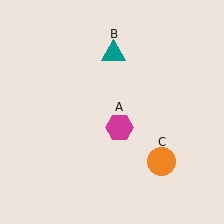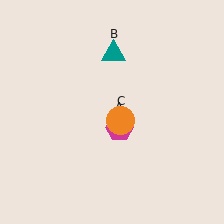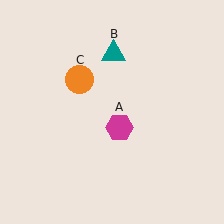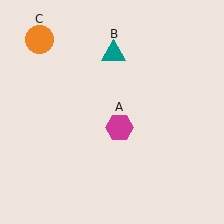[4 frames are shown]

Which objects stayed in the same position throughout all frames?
Magenta hexagon (object A) and teal triangle (object B) remained stationary.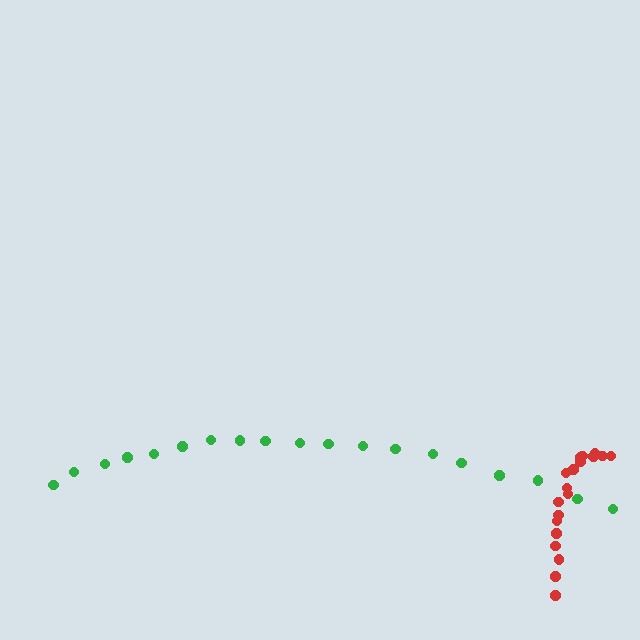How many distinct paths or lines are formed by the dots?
There are 2 distinct paths.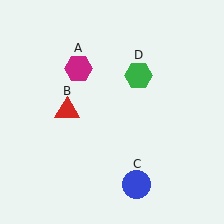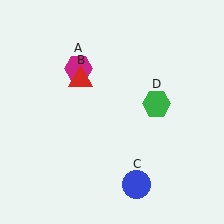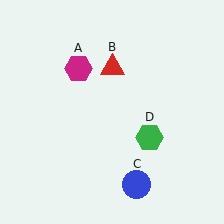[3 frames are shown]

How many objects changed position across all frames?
2 objects changed position: red triangle (object B), green hexagon (object D).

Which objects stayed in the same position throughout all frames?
Magenta hexagon (object A) and blue circle (object C) remained stationary.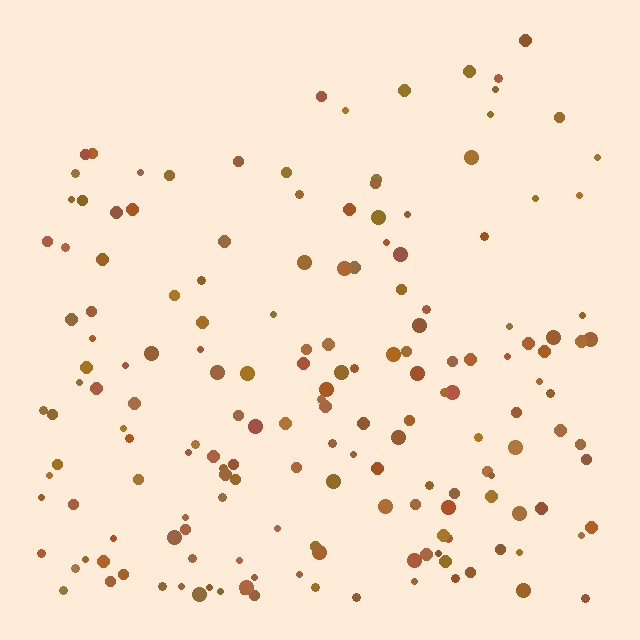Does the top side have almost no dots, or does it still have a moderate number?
Still a moderate number, just noticeably fewer than the bottom.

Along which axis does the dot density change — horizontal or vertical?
Vertical.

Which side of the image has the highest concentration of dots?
The bottom.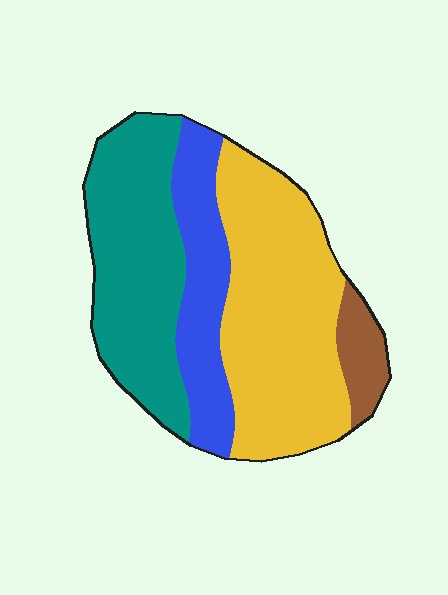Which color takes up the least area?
Brown, at roughly 5%.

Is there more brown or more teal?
Teal.